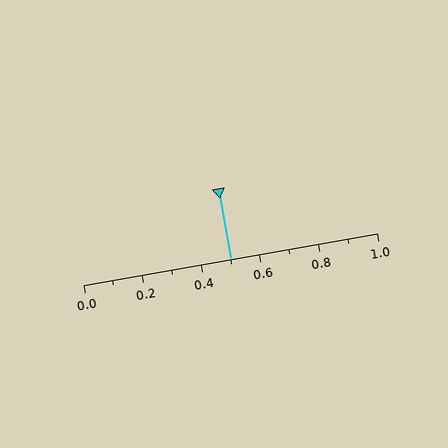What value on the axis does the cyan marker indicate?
The marker indicates approximately 0.5.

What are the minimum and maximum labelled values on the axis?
The axis runs from 0.0 to 1.0.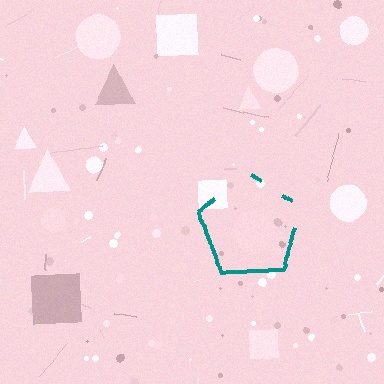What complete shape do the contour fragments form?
The contour fragments form a pentagon.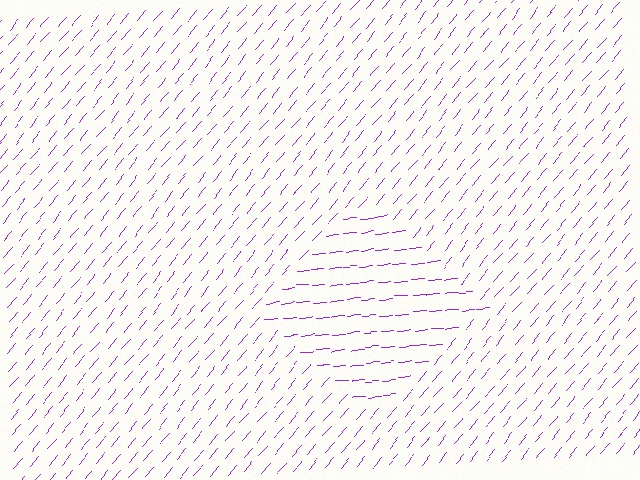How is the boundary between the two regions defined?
The boundary is defined purely by a change in line orientation (approximately 45 degrees difference). All lines are the same color and thickness.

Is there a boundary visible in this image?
Yes, there is a texture boundary formed by a change in line orientation.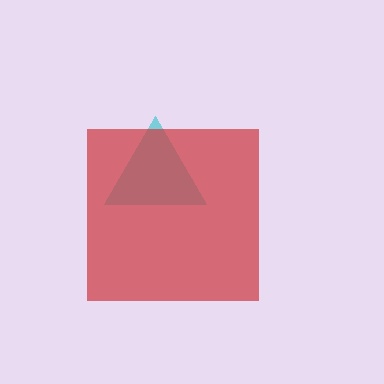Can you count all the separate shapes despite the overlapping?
Yes, there are 2 separate shapes.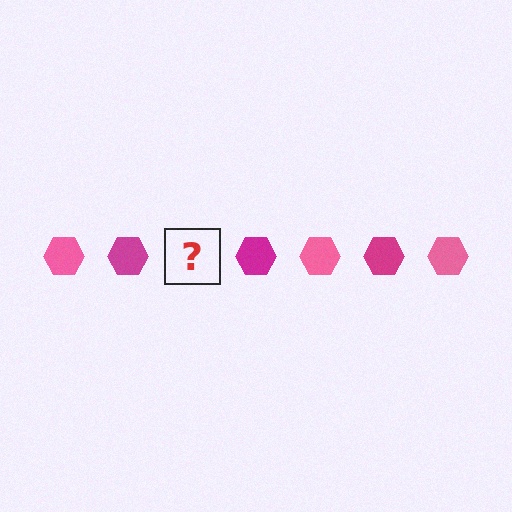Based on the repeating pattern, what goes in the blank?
The blank should be a pink hexagon.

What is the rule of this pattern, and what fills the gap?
The rule is that the pattern cycles through pink, magenta hexagons. The gap should be filled with a pink hexagon.